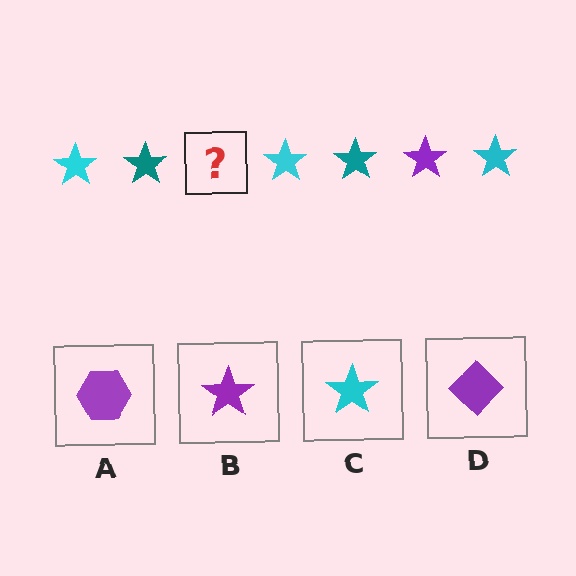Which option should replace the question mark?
Option B.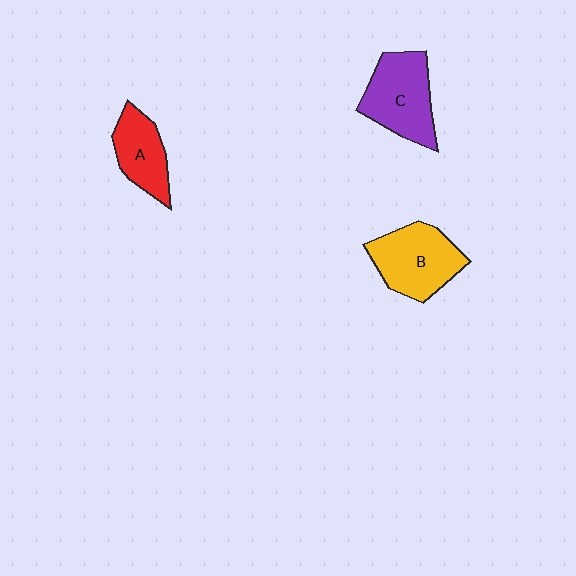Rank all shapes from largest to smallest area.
From largest to smallest: B (yellow), C (purple), A (red).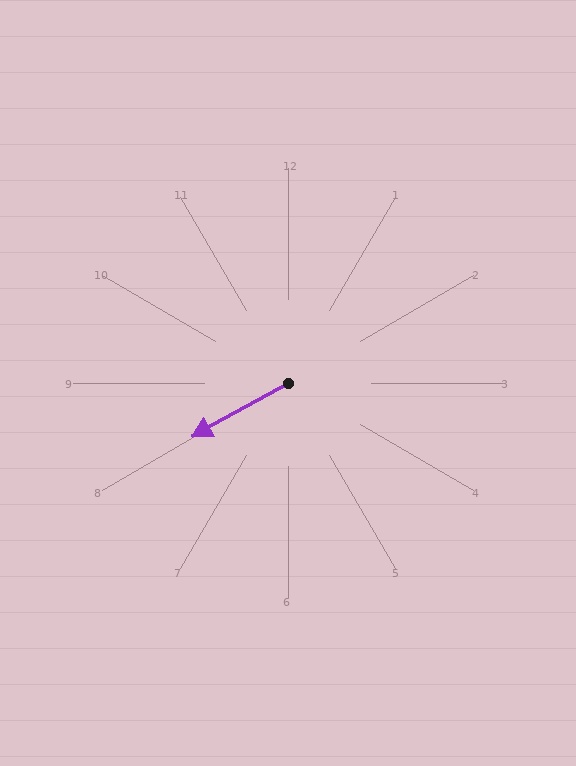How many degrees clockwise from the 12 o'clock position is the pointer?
Approximately 241 degrees.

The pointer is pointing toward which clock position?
Roughly 8 o'clock.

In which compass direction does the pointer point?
Southwest.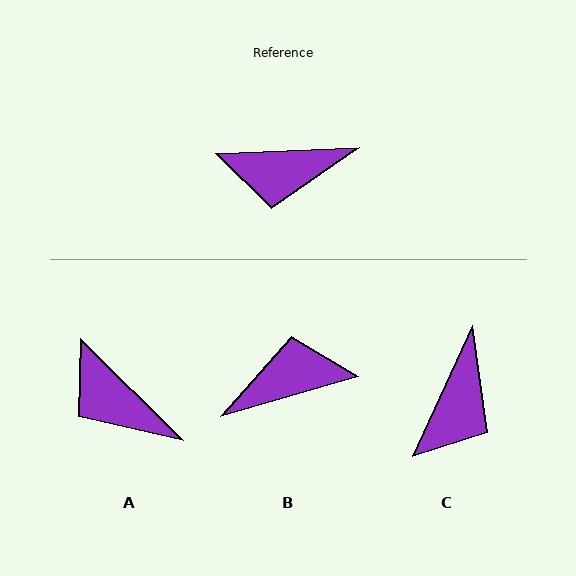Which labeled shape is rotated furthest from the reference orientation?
B, about 167 degrees away.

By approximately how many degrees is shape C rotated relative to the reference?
Approximately 63 degrees counter-clockwise.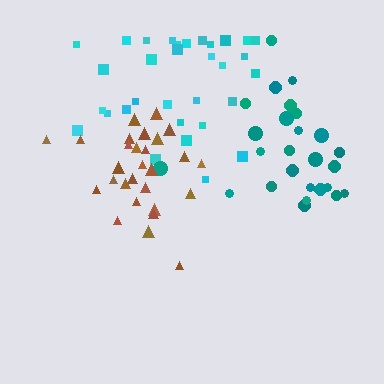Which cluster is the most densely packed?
Brown.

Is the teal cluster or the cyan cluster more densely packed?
Teal.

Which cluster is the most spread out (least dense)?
Cyan.